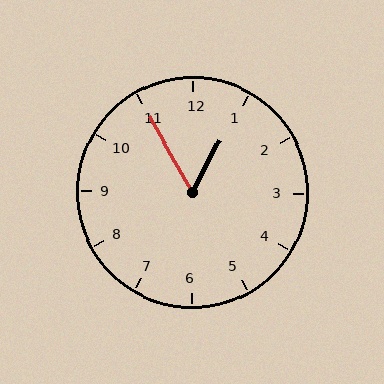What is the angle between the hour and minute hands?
Approximately 58 degrees.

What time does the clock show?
12:55.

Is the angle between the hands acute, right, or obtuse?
It is acute.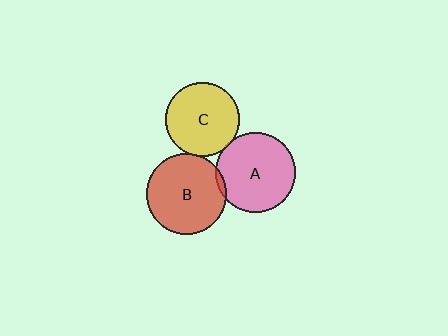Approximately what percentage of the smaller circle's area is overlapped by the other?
Approximately 5%.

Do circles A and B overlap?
Yes.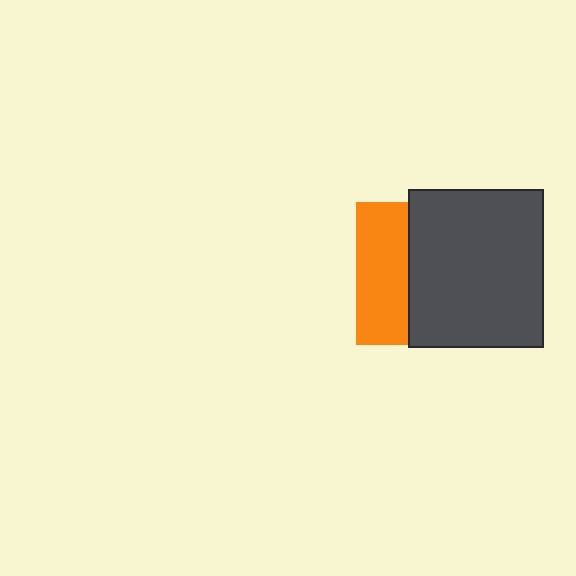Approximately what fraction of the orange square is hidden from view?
Roughly 64% of the orange square is hidden behind the dark gray rectangle.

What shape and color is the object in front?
The object in front is a dark gray rectangle.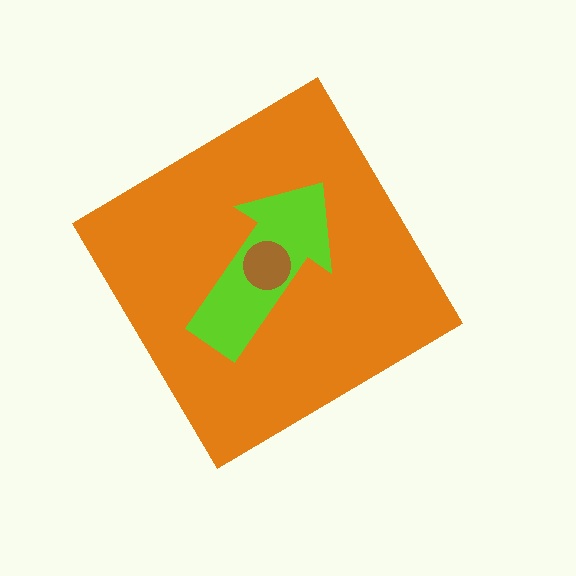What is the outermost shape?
The orange diamond.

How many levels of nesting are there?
3.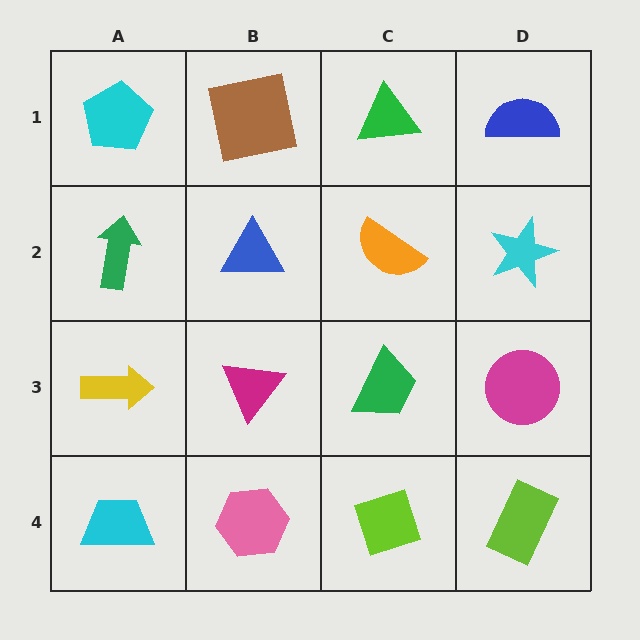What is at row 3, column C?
A green trapezoid.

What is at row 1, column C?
A green triangle.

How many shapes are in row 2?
4 shapes.